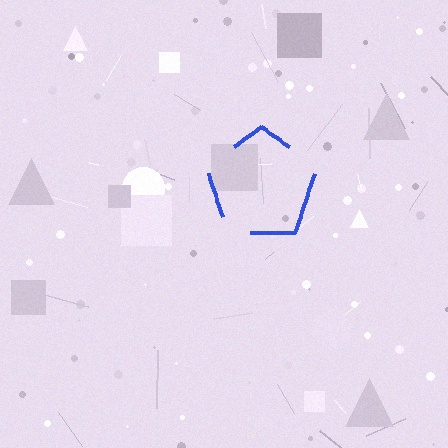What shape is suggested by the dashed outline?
The dashed outline suggests a pentagon.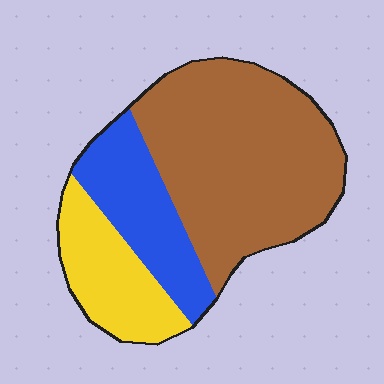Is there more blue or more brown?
Brown.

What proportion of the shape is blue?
Blue covers around 20% of the shape.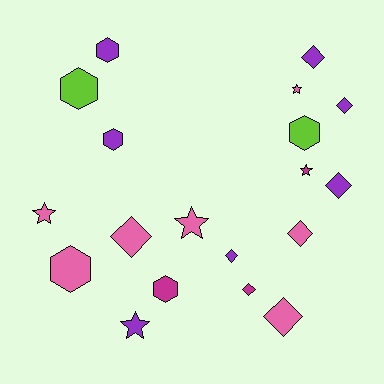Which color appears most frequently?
Pink, with 7 objects.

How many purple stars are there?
There is 1 purple star.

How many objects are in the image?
There are 19 objects.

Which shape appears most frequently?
Diamond, with 8 objects.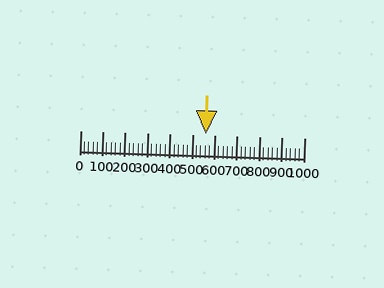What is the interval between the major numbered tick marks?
The major tick marks are spaced 100 units apart.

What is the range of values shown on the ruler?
The ruler shows values from 0 to 1000.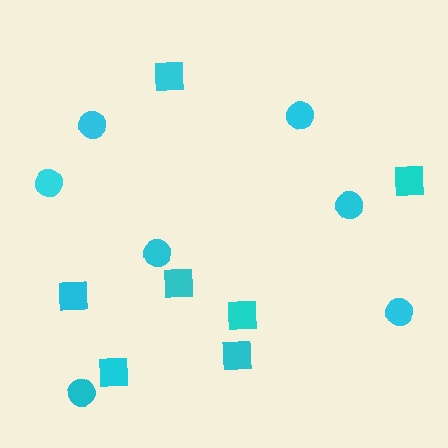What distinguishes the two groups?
There are 2 groups: one group of squares (7) and one group of circles (7).